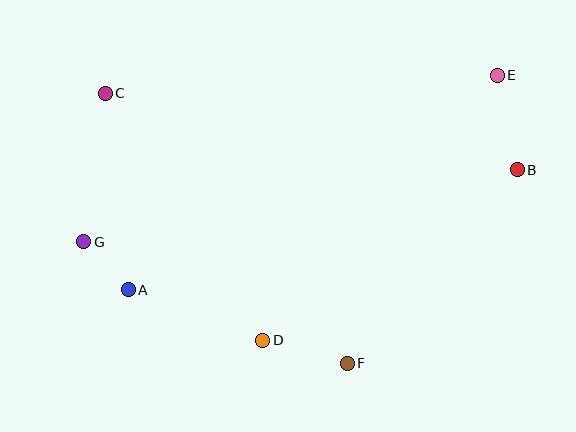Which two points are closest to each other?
Points A and G are closest to each other.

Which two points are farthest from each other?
Points E and G are farthest from each other.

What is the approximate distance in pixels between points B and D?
The distance between B and D is approximately 306 pixels.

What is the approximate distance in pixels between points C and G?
The distance between C and G is approximately 150 pixels.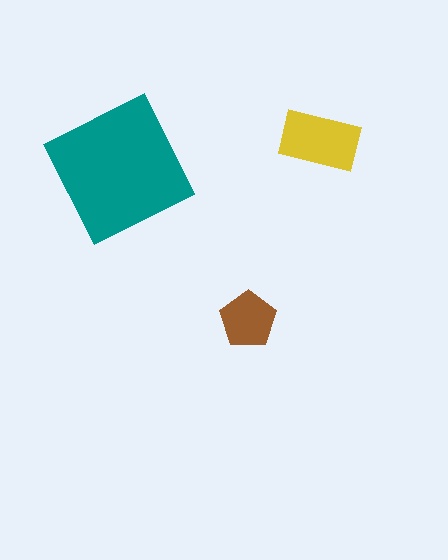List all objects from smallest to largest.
The brown pentagon, the yellow rectangle, the teal square.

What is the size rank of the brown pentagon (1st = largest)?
3rd.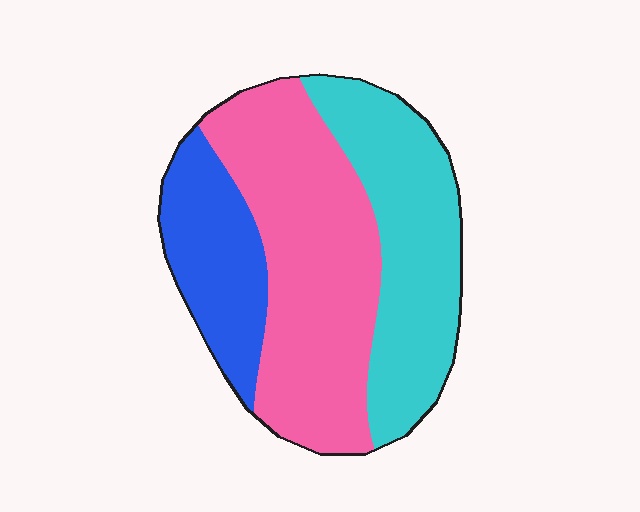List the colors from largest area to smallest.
From largest to smallest: pink, cyan, blue.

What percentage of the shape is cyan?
Cyan takes up about one third (1/3) of the shape.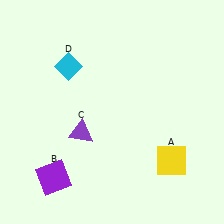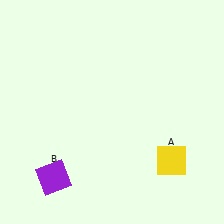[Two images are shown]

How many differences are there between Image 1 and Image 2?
There are 2 differences between the two images.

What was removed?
The purple triangle (C), the cyan diamond (D) were removed in Image 2.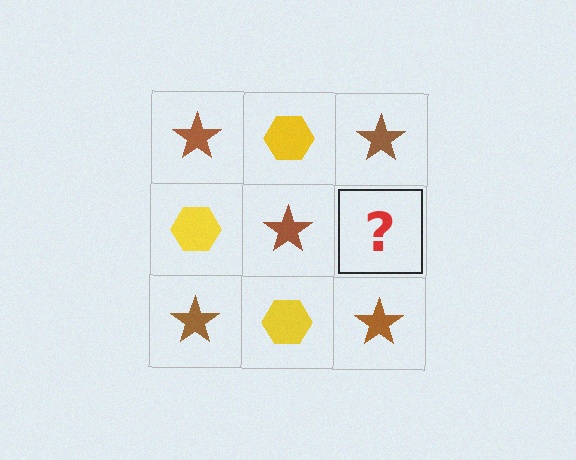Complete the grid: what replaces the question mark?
The question mark should be replaced with a yellow hexagon.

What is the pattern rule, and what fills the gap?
The rule is that it alternates brown star and yellow hexagon in a checkerboard pattern. The gap should be filled with a yellow hexagon.